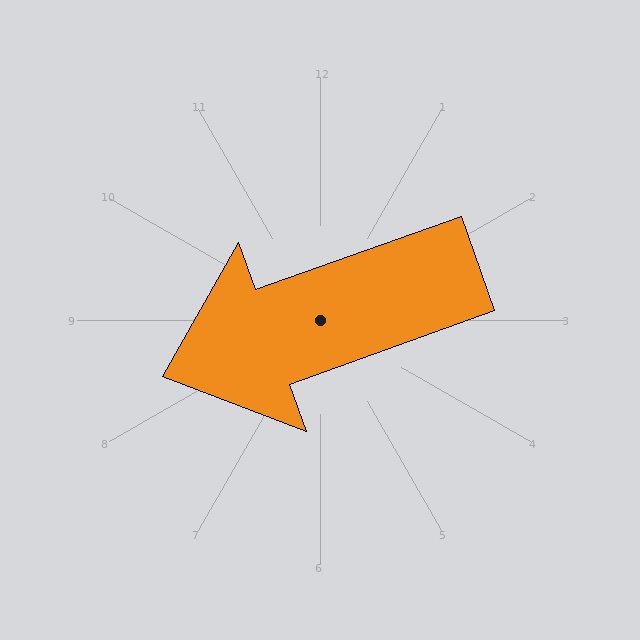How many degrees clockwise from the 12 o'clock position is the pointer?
Approximately 250 degrees.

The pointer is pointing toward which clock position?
Roughly 8 o'clock.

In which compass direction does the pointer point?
West.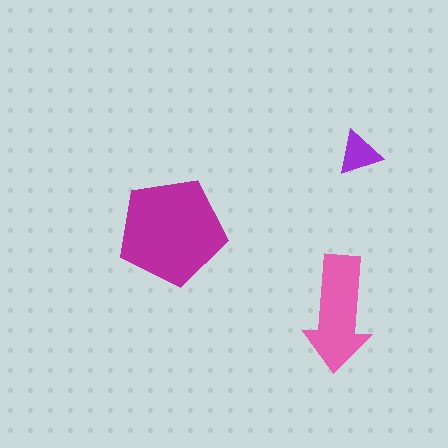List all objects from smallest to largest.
The purple triangle, the pink arrow, the magenta pentagon.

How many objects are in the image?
There are 3 objects in the image.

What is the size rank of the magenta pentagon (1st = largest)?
1st.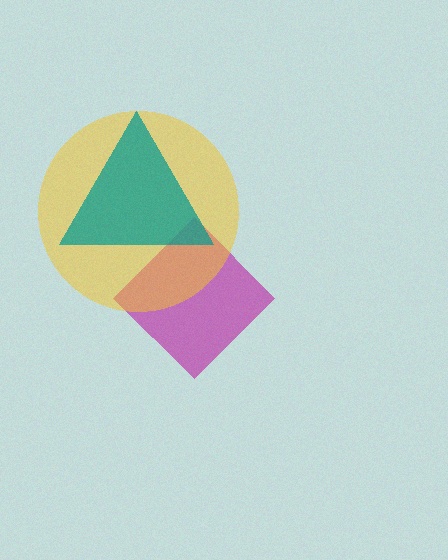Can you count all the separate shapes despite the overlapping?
Yes, there are 3 separate shapes.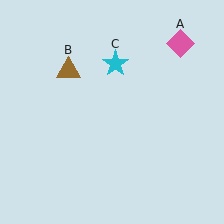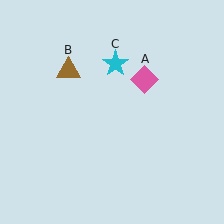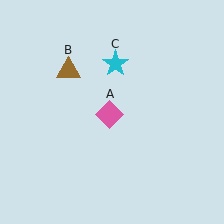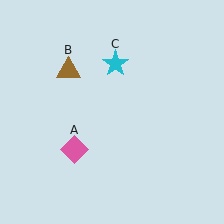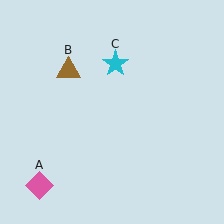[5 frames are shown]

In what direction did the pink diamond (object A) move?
The pink diamond (object A) moved down and to the left.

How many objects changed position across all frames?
1 object changed position: pink diamond (object A).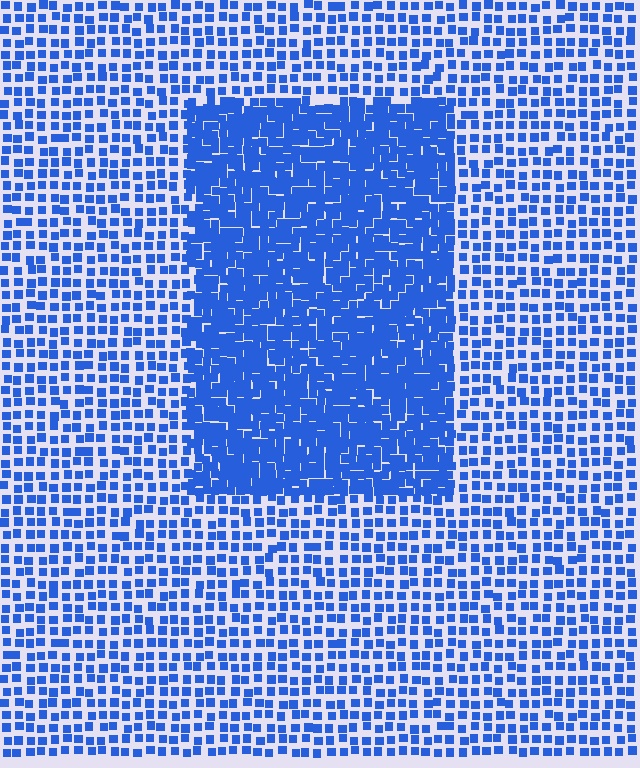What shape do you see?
I see a rectangle.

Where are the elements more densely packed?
The elements are more densely packed inside the rectangle boundary.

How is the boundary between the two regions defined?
The boundary is defined by a change in element density (approximately 2.2x ratio). All elements are the same color, size, and shape.